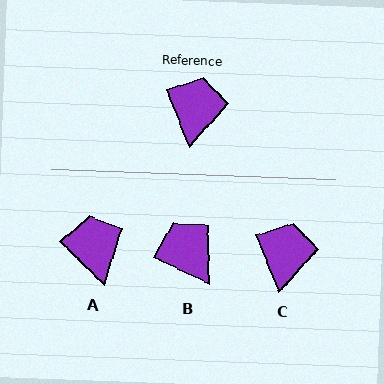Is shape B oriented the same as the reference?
No, it is off by about 43 degrees.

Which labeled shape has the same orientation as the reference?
C.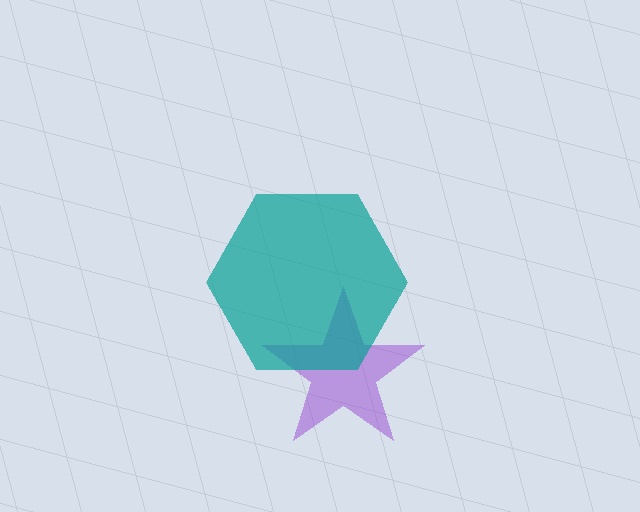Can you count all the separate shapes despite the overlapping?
Yes, there are 2 separate shapes.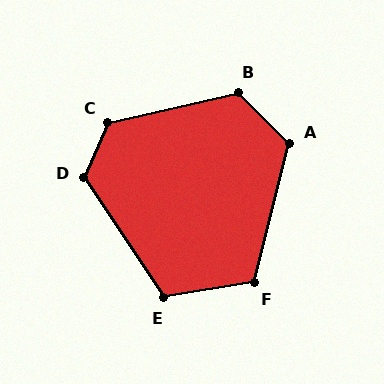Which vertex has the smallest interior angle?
E, at approximately 114 degrees.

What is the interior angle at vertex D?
Approximately 123 degrees (obtuse).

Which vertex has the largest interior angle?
C, at approximately 126 degrees.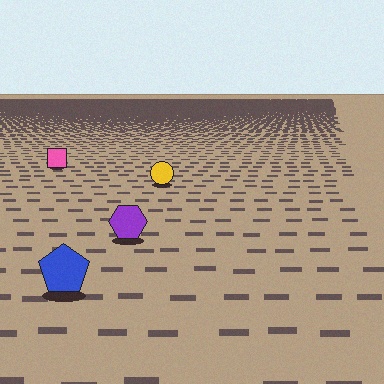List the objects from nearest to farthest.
From nearest to farthest: the blue pentagon, the purple hexagon, the yellow circle, the pink square.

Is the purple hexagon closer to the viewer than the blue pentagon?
No. The blue pentagon is closer — you can tell from the texture gradient: the ground texture is coarser near it.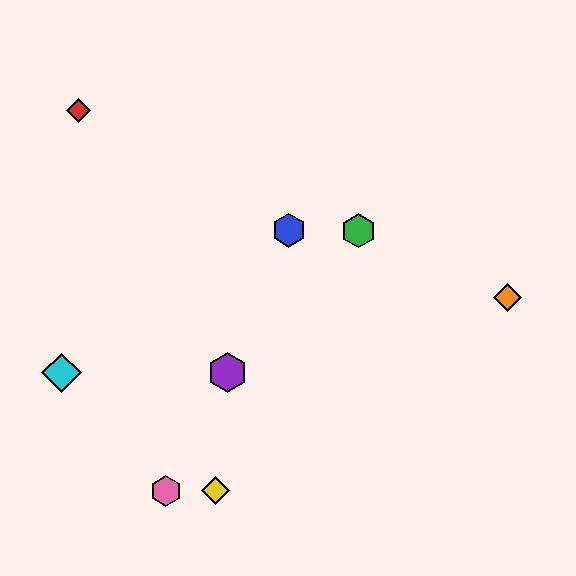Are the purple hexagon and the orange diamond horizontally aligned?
No, the purple hexagon is at y≈373 and the orange diamond is at y≈297.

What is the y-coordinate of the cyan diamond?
The cyan diamond is at y≈373.